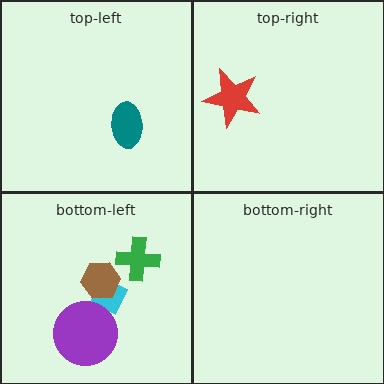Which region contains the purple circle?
The bottom-left region.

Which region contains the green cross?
The bottom-left region.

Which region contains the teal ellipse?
The top-left region.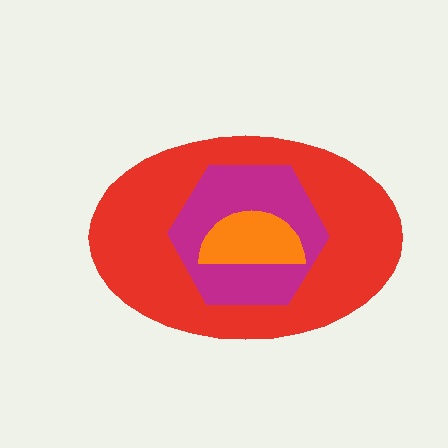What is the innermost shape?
The orange semicircle.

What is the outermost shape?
The red ellipse.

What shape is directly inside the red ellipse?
The magenta hexagon.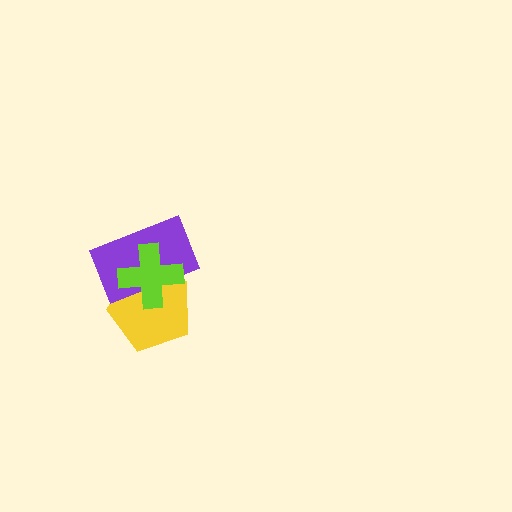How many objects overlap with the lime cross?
2 objects overlap with the lime cross.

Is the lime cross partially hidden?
No, no other shape covers it.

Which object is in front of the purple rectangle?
The lime cross is in front of the purple rectangle.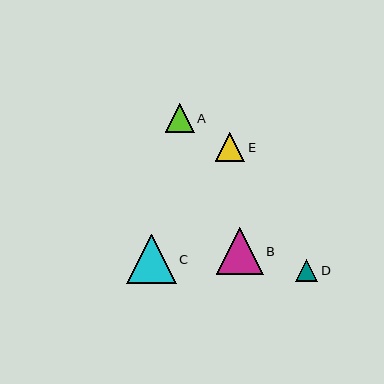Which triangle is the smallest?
Triangle D is the smallest with a size of approximately 22 pixels.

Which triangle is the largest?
Triangle C is the largest with a size of approximately 50 pixels.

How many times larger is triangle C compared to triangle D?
Triangle C is approximately 2.3 times the size of triangle D.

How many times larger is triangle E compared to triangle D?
Triangle E is approximately 1.3 times the size of triangle D.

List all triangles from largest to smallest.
From largest to smallest: C, B, E, A, D.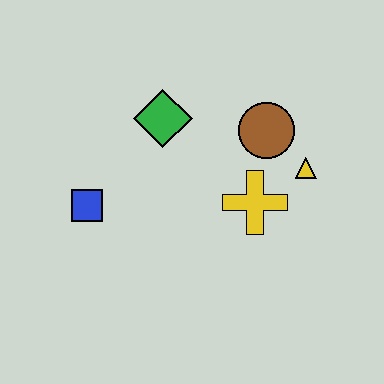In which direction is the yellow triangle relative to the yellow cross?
The yellow triangle is to the right of the yellow cross.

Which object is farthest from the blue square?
The yellow triangle is farthest from the blue square.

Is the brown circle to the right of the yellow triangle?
No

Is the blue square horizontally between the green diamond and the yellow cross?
No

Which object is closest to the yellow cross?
The yellow triangle is closest to the yellow cross.